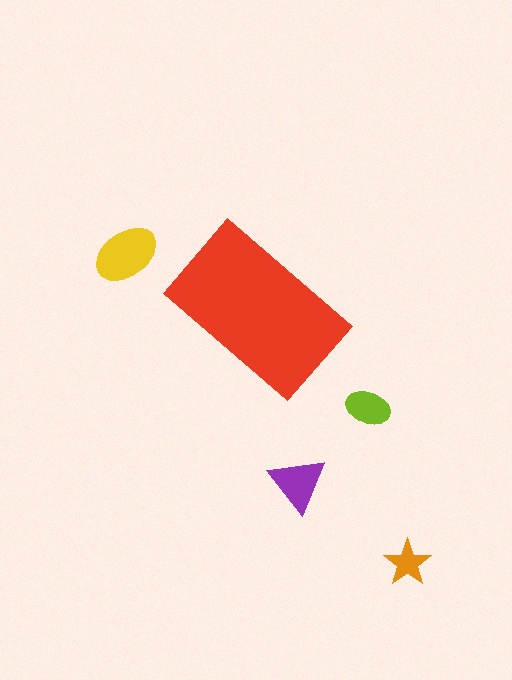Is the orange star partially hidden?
No, the orange star is fully visible.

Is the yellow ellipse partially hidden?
No, the yellow ellipse is fully visible.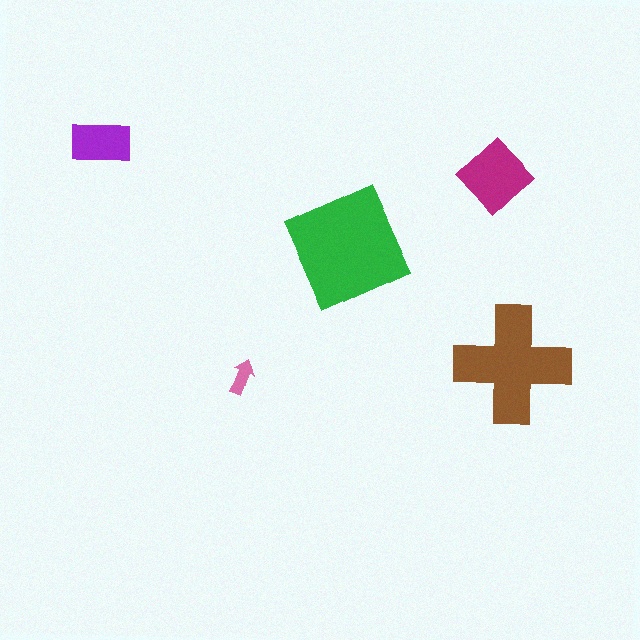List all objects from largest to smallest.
The green square, the brown cross, the magenta diamond, the purple rectangle, the pink arrow.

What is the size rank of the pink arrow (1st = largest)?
5th.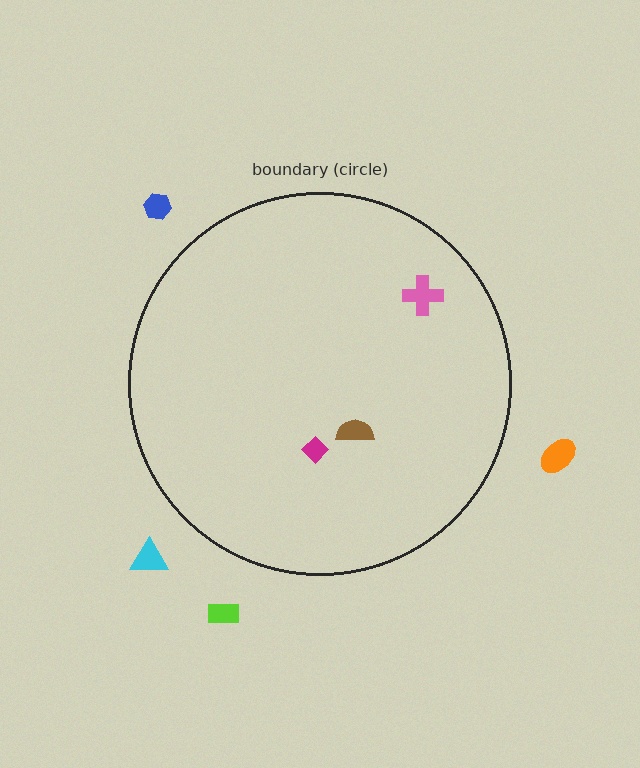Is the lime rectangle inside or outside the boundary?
Outside.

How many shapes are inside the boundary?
3 inside, 4 outside.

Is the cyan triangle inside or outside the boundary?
Outside.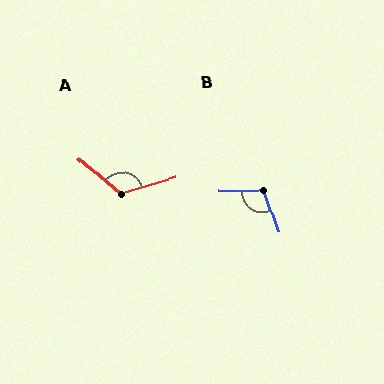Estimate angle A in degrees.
Approximately 124 degrees.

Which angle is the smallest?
B, at approximately 109 degrees.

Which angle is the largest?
A, at approximately 124 degrees.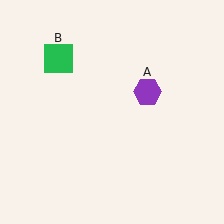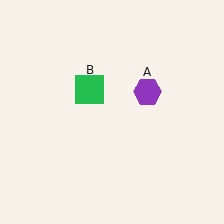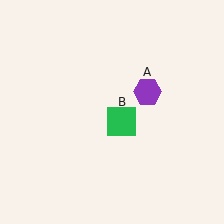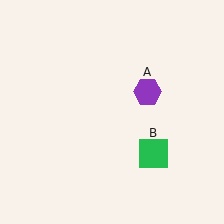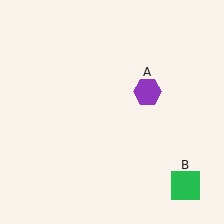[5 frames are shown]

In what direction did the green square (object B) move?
The green square (object B) moved down and to the right.